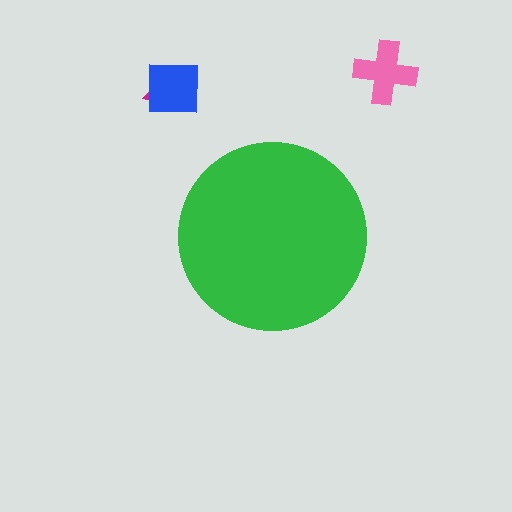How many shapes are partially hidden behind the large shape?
0 shapes are partially hidden.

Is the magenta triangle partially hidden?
No, the magenta triangle is fully visible.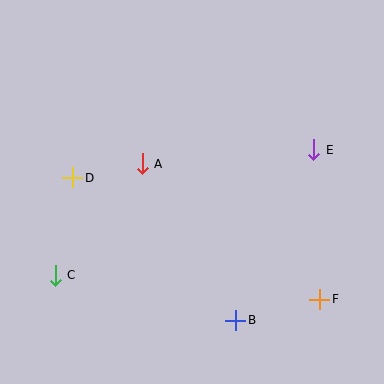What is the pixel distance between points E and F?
The distance between E and F is 149 pixels.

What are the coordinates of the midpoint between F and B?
The midpoint between F and B is at (278, 310).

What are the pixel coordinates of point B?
Point B is at (236, 320).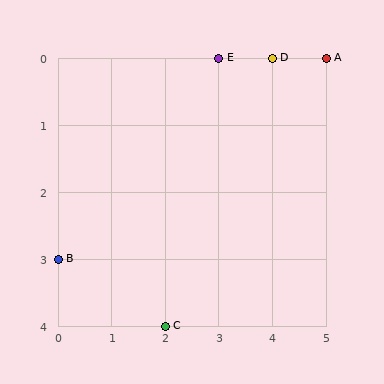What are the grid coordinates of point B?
Point B is at grid coordinates (0, 3).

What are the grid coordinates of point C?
Point C is at grid coordinates (2, 4).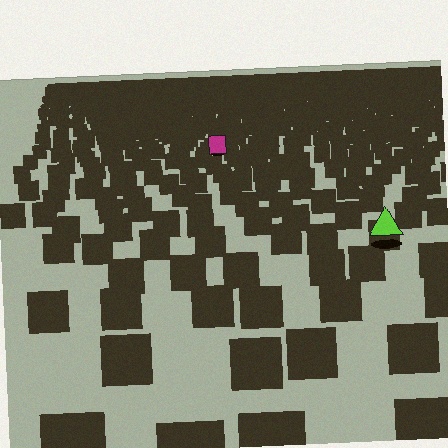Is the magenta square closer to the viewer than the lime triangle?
No. The lime triangle is closer — you can tell from the texture gradient: the ground texture is coarser near it.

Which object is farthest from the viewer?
The magenta square is farthest from the viewer. It appears smaller and the ground texture around it is denser.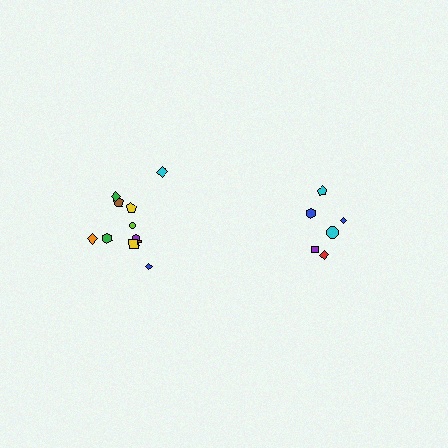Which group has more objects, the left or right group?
The left group.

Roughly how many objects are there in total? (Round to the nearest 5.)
Roughly 20 objects in total.